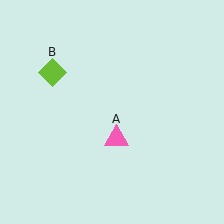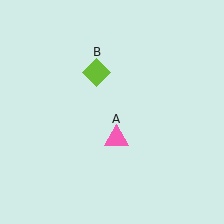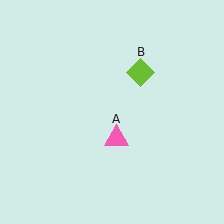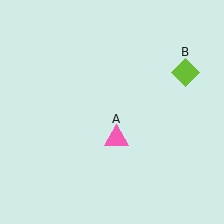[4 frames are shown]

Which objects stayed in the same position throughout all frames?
Pink triangle (object A) remained stationary.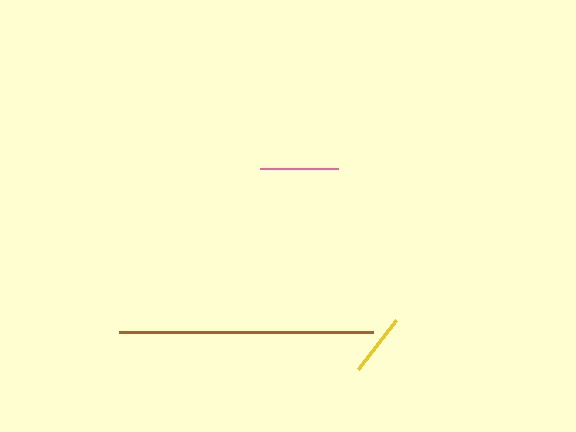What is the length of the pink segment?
The pink segment is approximately 78 pixels long.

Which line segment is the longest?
The brown line is the longest at approximately 254 pixels.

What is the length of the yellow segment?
The yellow segment is approximately 61 pixels long.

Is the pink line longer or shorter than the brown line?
The brown line is longer than the pink line.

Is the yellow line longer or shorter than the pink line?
The pink line is longer than the yellow line.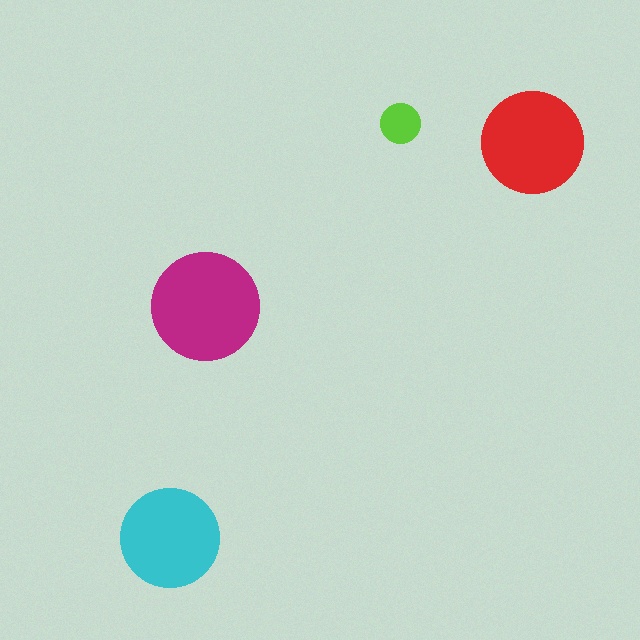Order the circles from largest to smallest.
the magenta one, the red one, the cyan one, the lime one.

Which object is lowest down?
The cyan circle is bottommost.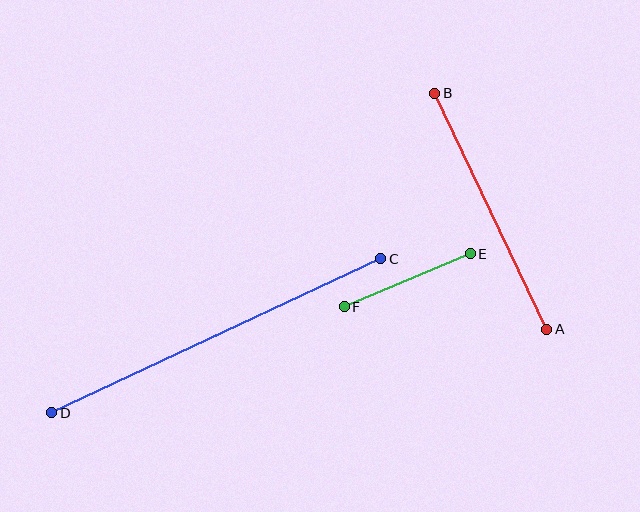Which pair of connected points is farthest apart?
Points C and D are farthest apart.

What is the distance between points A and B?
The distance is approximately 261 pixels.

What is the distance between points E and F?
The distance is approximately 137 pixels.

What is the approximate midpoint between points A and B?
The midpoint is at approximately (491, 211) pixels.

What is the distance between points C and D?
The distance is approximately 363 pixels.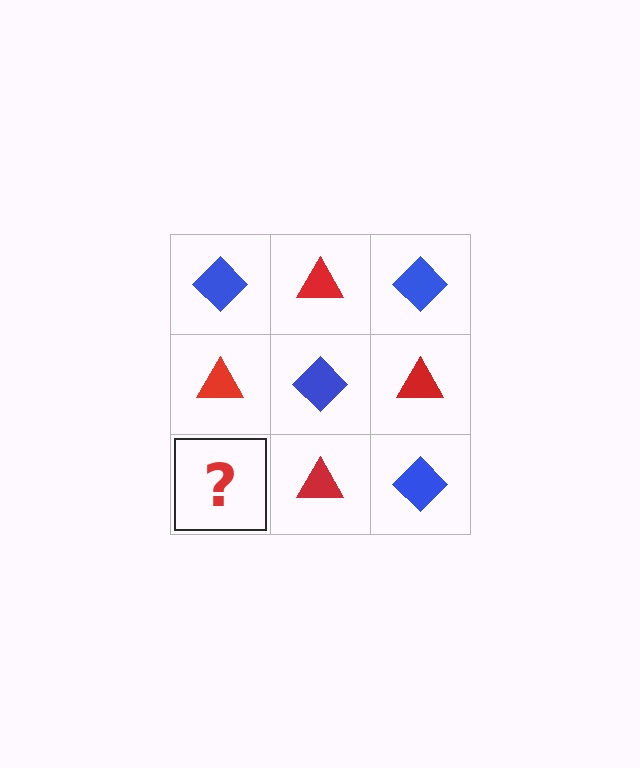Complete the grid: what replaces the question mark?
The question mark should be replaced with a blue diamond.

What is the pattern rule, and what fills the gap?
The rule is that it alternates blue diamond and red triangle in a checkerboard pattern. The gap should be filled with a blue diamond.